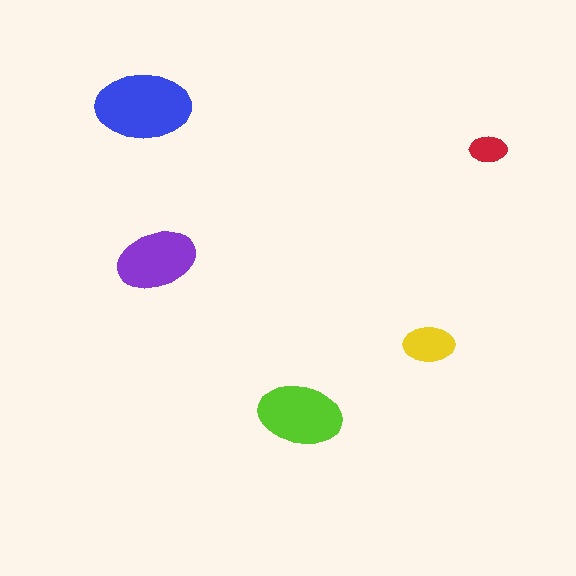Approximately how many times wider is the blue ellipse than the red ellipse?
About 2.5 times wider.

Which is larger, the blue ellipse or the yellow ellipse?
The blue one.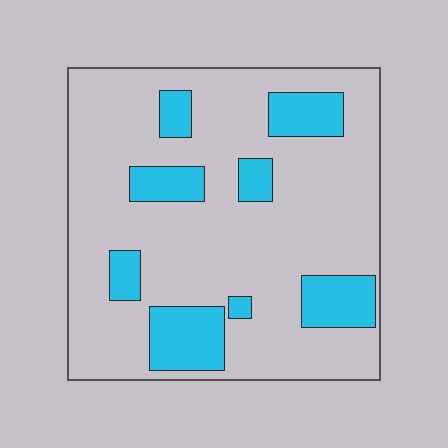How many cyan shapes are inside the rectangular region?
8.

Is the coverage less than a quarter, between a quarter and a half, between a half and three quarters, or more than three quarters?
Less than a quarter.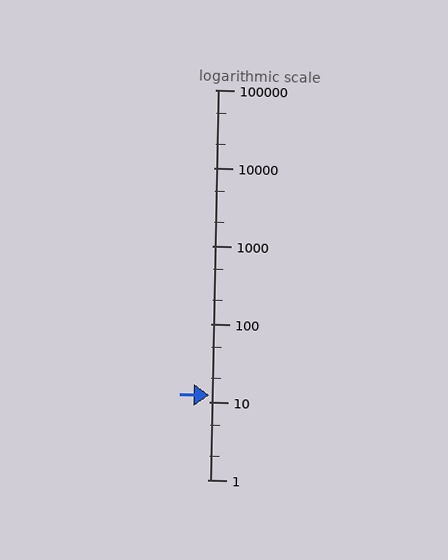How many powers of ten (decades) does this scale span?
The scale spans 5 decades, from 1 to 100000.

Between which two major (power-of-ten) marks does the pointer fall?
The pointer is between 10 and 100.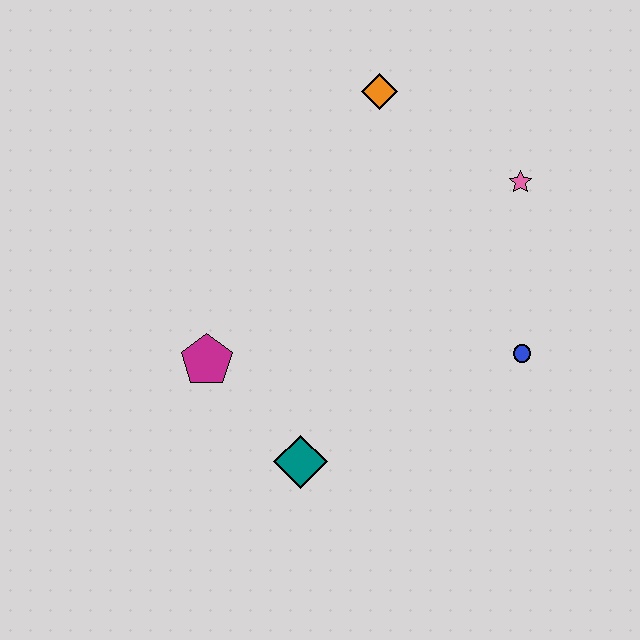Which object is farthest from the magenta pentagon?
The pink star is farthest from the magenta pentagon.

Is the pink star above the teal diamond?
Yes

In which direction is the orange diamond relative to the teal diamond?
The orange diamond is above the teal diamond.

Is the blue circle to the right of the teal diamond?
Yes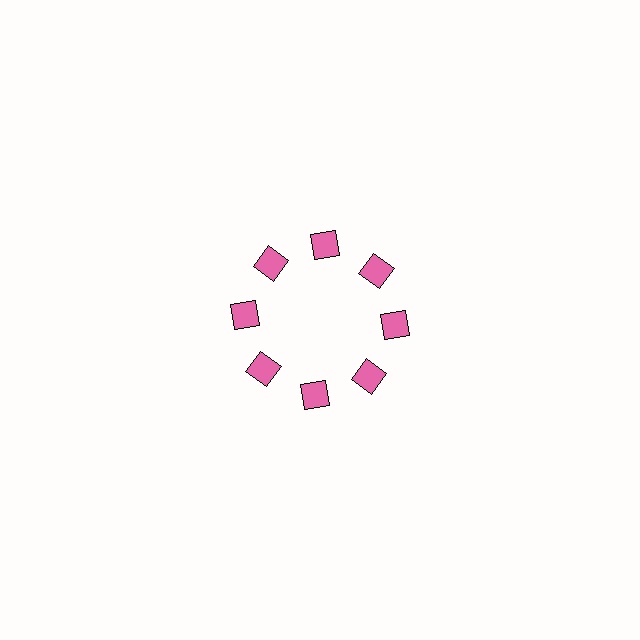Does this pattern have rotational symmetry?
Yes, this pattern has 8-fold rotational symmetry. It looks the same after rotating 45 degrees around the center.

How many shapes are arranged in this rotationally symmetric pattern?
There are 8 shapes, arranged in 8 groups of 1.